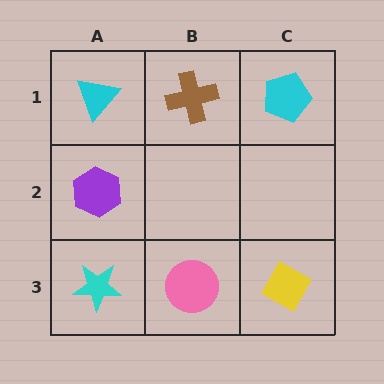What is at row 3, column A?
A cyan star.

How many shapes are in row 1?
3 shapes.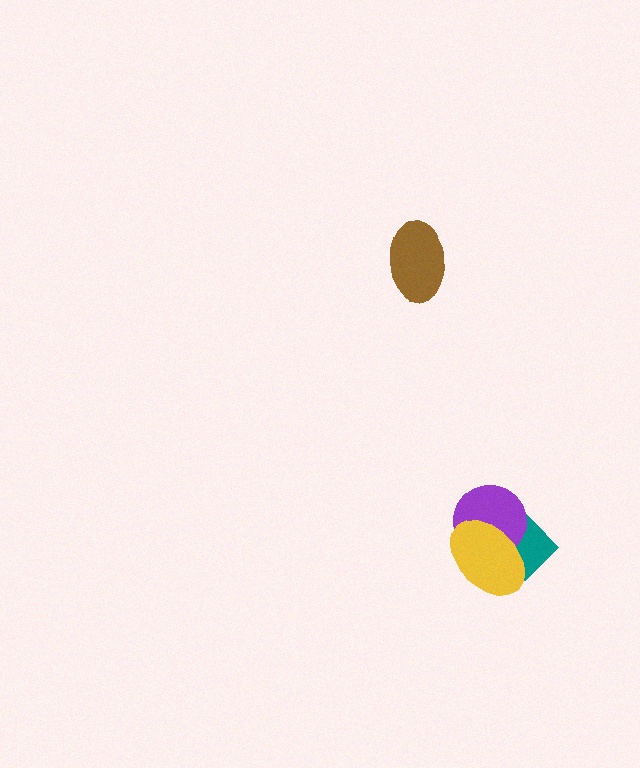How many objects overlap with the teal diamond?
2 objects overlap with the teal diamond.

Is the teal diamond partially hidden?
Yes, it is partially covered by another shape.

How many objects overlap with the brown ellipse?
0 objects overlap with the brown ellipse.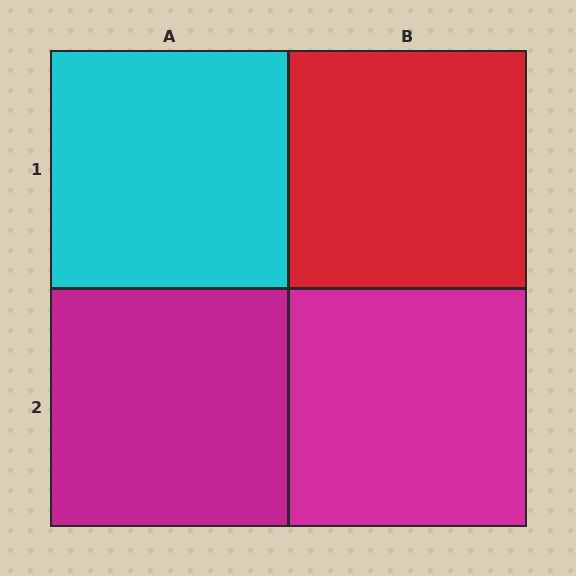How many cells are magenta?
2 cells are magenta.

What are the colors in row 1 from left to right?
Cyan, red.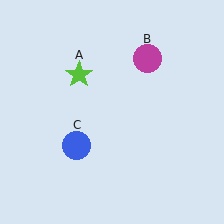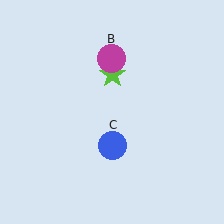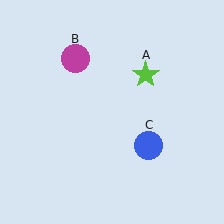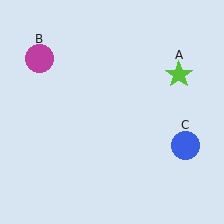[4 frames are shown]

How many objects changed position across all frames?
3 objects changed position: lime star (object A), magenta circle (object B), blue circle (object C).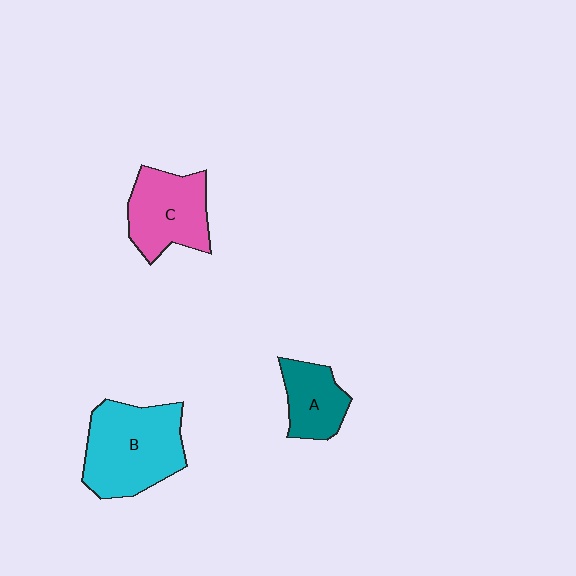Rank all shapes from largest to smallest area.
From largest to smallest: B (cyan), C (pink), A (teal).